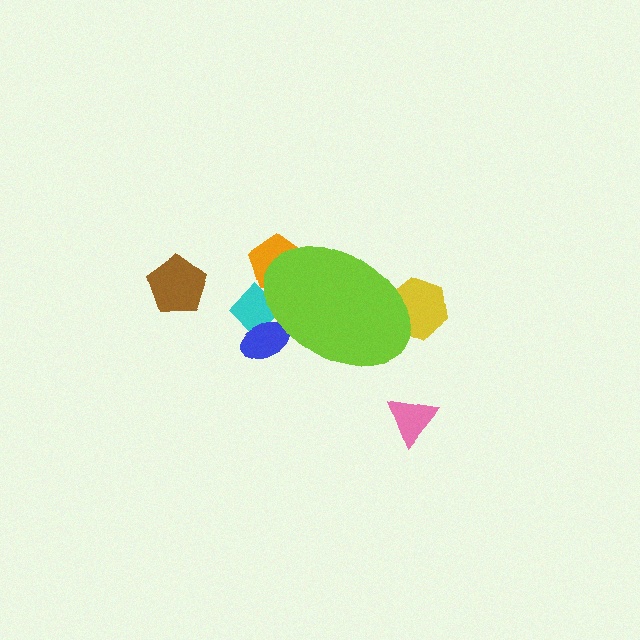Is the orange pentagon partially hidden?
Yes, the orange pentagon is partially hidden behind the lime ellipse.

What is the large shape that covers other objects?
A lime ellipse.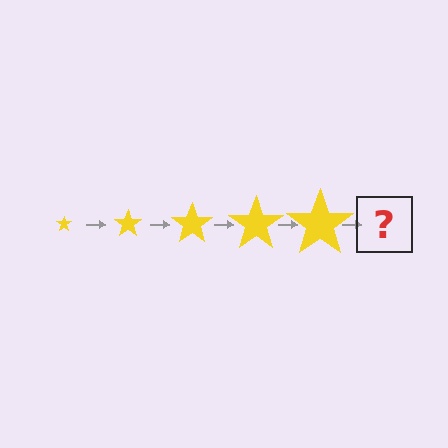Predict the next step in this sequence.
The next step is a yellow star, larger than the previous one.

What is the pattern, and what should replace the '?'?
The pattern is that the star gets progressively larger each step. The '?' should be a yellow star, larger than the previous one.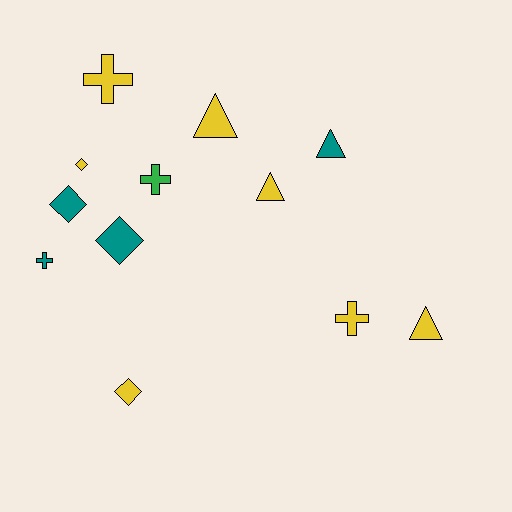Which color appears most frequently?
Yellow, with 7 objects.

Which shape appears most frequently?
Diamond, with 4 objects.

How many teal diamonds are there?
There are 2 teal diamonds.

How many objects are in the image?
There are 12 objects.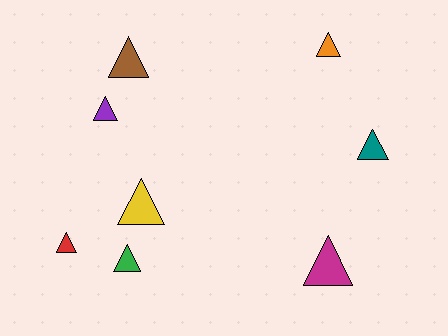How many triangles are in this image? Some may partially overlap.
There are 8 triangles.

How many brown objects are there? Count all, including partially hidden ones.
There is 1 brown object.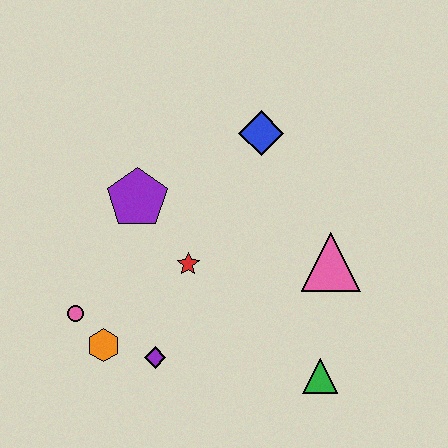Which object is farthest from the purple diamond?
The blue diamond is farthest from the purple diamond.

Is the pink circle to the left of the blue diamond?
Yes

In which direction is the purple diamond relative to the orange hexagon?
The purple diamond is to the right of the orange hexagon.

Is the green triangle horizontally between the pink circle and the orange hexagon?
No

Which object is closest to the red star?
The purple pentagon is closest to the red star.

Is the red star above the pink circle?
Yes